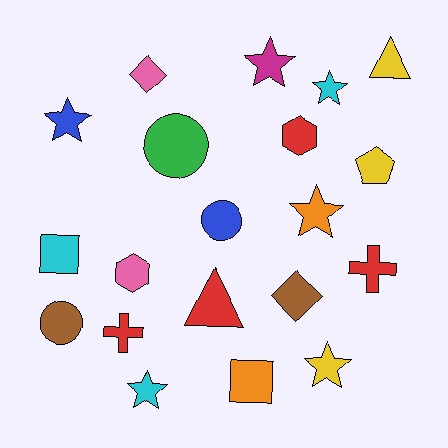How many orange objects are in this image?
There are 2 orange objects.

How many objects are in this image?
There are 20 objects.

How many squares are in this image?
There are 2 squares.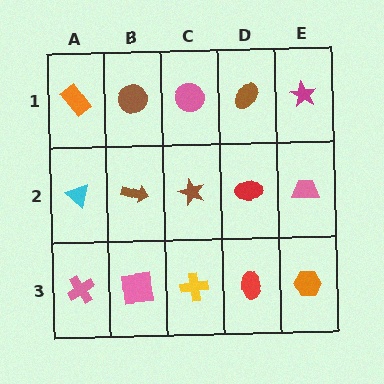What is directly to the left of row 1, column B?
An orange rectangle.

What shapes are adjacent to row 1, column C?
A brown star (row 2, column C), a brown circle (row 1, column B), a brown ellipse (row 1, column D).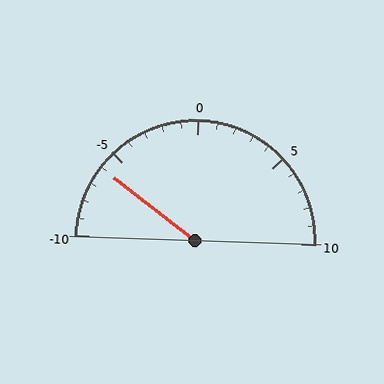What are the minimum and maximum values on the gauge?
The gauge ranges from -10 to 10.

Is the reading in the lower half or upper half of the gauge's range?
The reading is in the lower half of the range (-10 to 10).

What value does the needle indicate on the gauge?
The needle indicates approximately -6.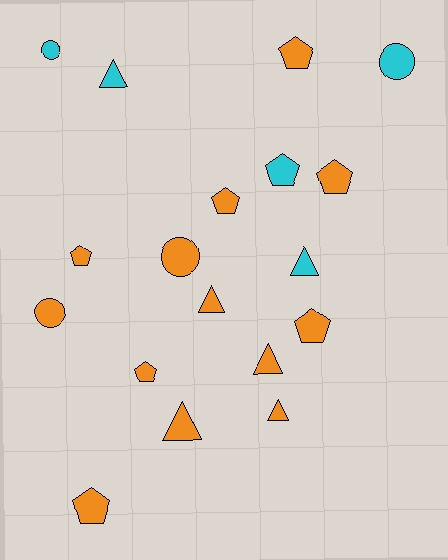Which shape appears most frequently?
Pentagon, with 8 objects.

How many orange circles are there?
There are 2 orange circles.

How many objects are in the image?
There are 18 objects.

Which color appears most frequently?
Orange, with 13 objects.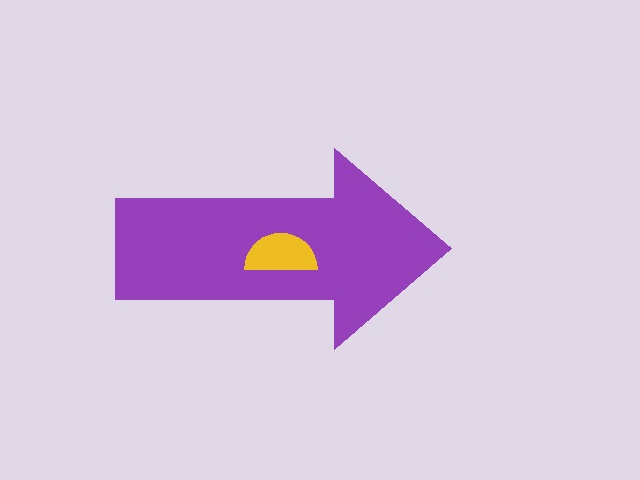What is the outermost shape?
The purple arrow.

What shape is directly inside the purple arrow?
The yellow semicircle.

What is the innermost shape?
The yellow semicircle.